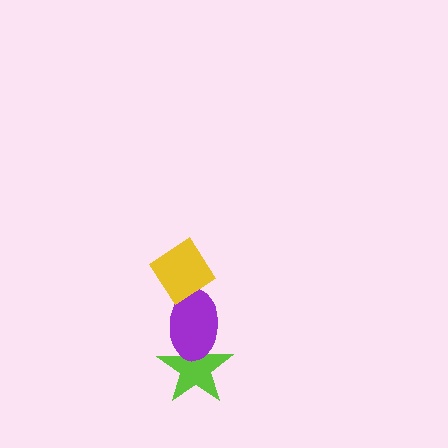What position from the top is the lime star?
The lime star is 3rd from the top.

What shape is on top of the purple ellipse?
The yellow diamond is on top of the purple ellipse.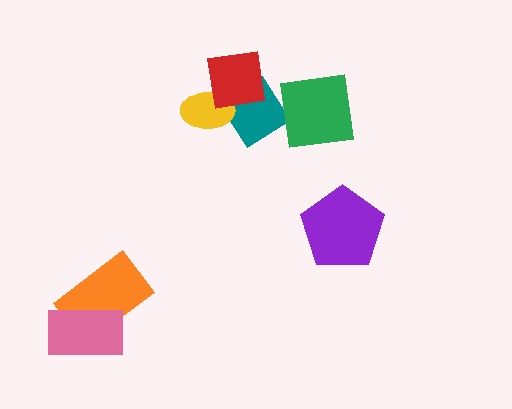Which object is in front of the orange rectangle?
The pink rectangle is in front of the orange rectangle.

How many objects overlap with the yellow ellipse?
2 objects overlap with the yellow ellipse.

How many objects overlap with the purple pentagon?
0 objects overlap with the purple pentagon.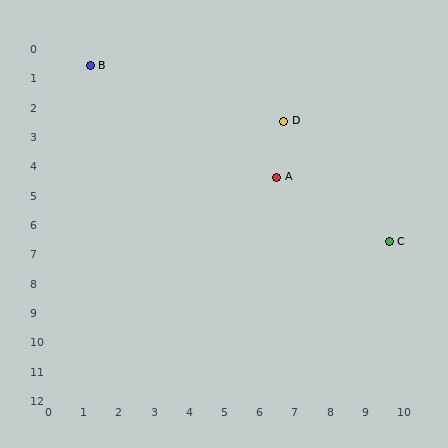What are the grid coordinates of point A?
Point A is at approximately (6.5, 4.4).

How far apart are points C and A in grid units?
Points C and A are about 3.9 grid units apart.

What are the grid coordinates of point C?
Point C is at approximately (9.7, 6.6).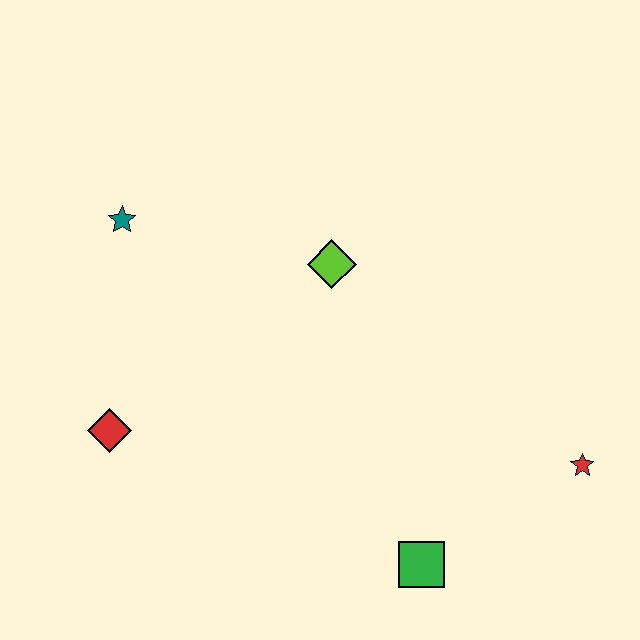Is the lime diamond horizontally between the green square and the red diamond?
Yes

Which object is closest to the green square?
The red star is closest to the green square.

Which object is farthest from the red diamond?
The red star is farthest from the red diamond.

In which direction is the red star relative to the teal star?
The red star is to the right of the teal star.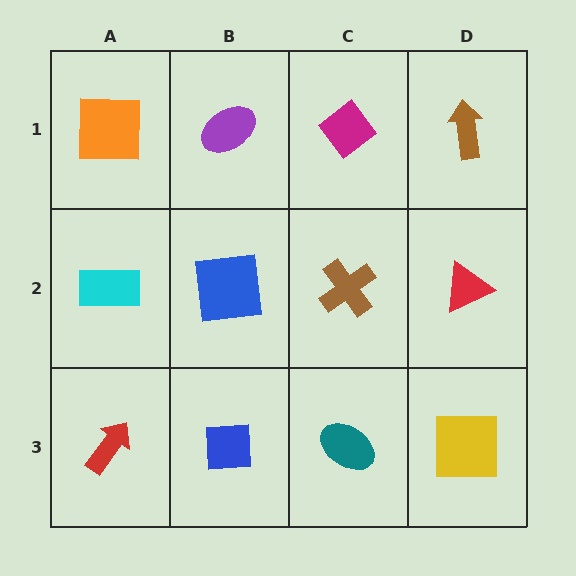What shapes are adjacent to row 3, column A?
A cyan rectangle (row 2, column A), a blue square (row 3, column B).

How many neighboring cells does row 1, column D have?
2.